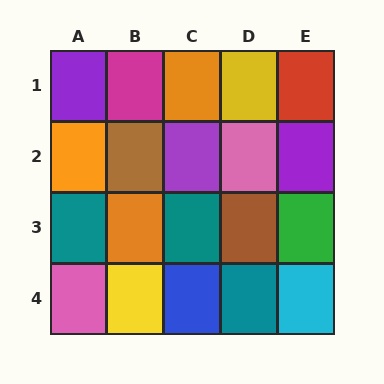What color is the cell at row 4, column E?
Cyan.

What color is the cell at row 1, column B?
Magenta.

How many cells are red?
1 cell is red.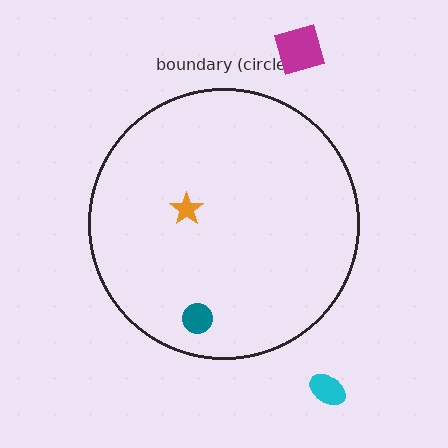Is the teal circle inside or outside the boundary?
Inside.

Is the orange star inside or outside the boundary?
Inside.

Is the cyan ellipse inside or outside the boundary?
Outside.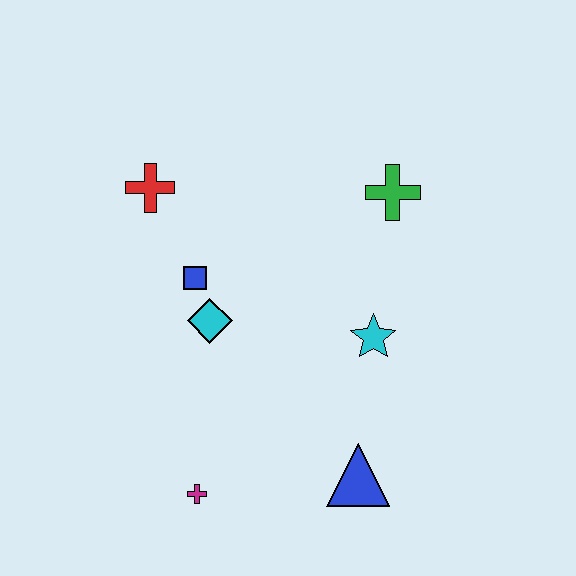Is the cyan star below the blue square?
Yes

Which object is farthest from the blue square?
The blue triangle is farthest from the blue square.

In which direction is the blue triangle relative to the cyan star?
The blue triangle is below the cyan star.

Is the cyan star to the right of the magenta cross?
Yes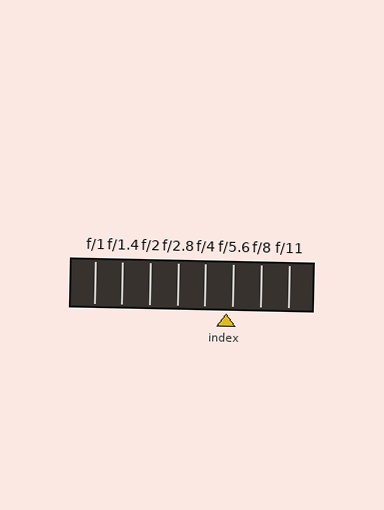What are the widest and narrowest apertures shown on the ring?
The widest aperture shown is f/1 and the narrowest is f/11.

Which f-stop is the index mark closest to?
The index mark is closest to f/5.6.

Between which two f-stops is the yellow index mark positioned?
The index mark is between f/4 and f/5.6.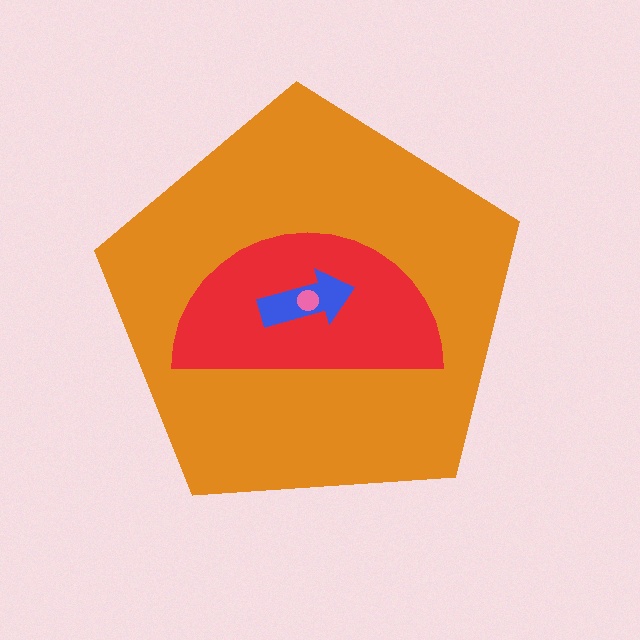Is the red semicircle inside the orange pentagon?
Yes.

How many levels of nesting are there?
4.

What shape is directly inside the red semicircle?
The blue arrow.